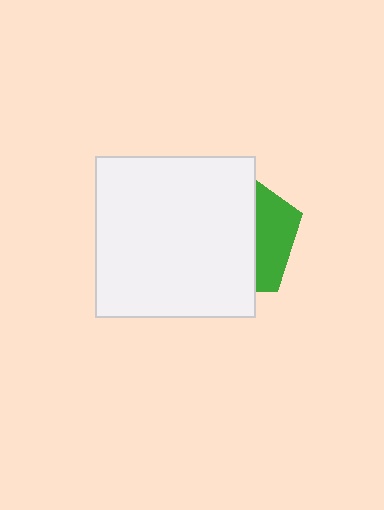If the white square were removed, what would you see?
You would see the complete green pentagon.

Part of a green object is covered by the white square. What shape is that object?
It is a pentagon.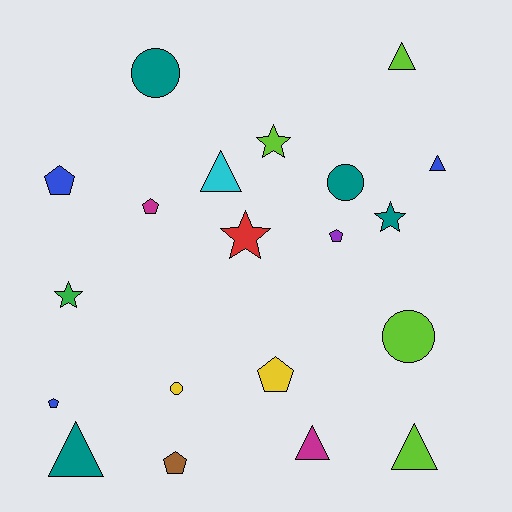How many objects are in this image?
There are 20 objects.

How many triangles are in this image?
There are 6 triangles.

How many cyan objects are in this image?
There is 1 cyan object.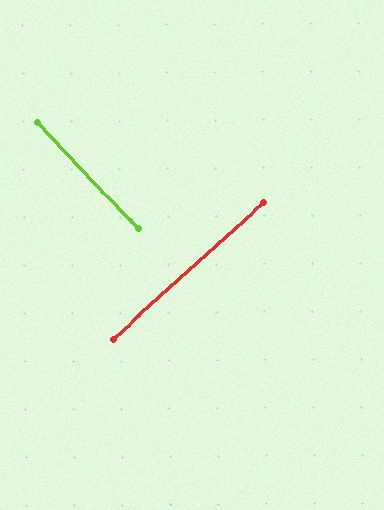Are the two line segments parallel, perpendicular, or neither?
Perpendicular — they meet at approximately 89°.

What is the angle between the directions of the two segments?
Approximately 89 degrees.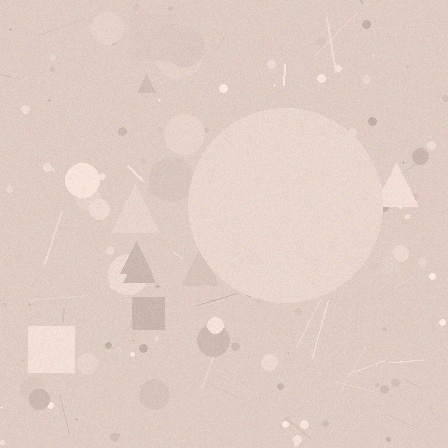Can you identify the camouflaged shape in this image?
The camouflaged shape is a circle.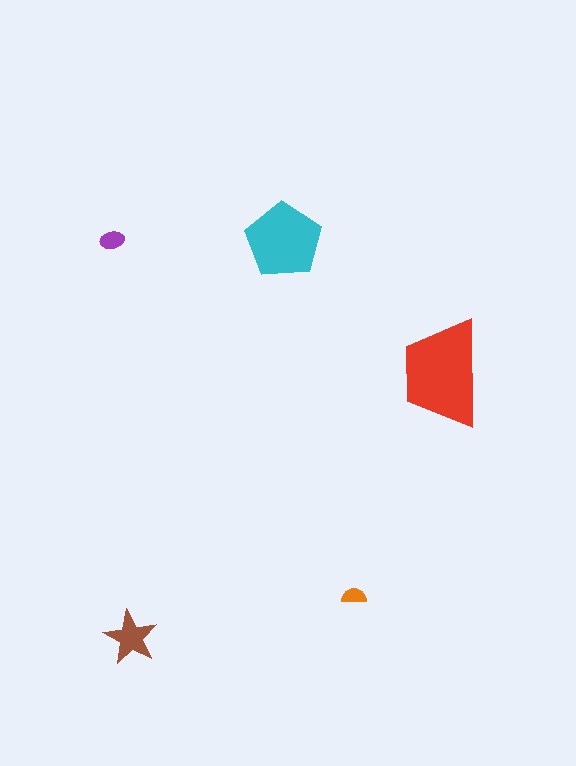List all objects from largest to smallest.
The red trapezoid, the cyan pentagon, the brown star, the purple ellipse, the orange semicircle.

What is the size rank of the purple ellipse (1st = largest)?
4th.